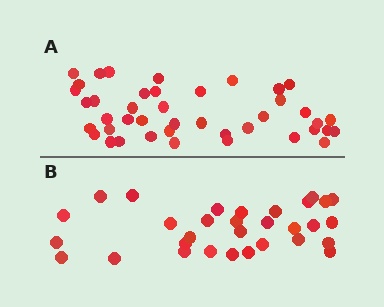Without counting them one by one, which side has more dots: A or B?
Region A (the top region) has more dots.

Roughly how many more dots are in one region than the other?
Region A has roughly 12 or so more dots than region B.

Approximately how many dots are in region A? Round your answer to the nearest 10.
About 40 dots. (The exact count is 42, which rounds to 40.)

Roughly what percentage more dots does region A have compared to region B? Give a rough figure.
About 35% more.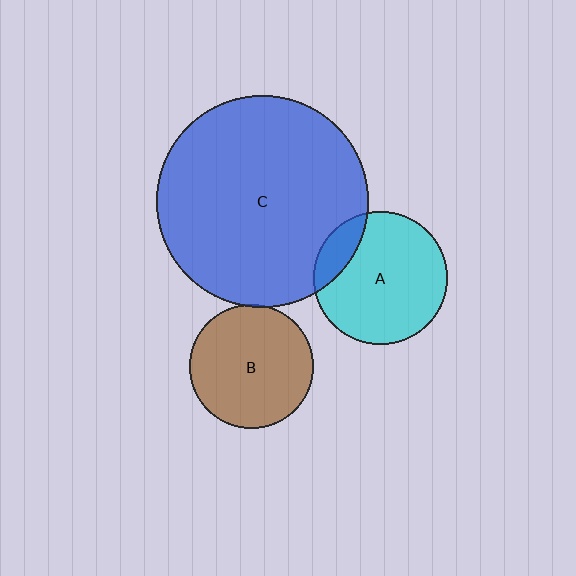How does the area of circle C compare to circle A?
Approximately 2.5 times.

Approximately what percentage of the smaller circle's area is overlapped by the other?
Approximately 5%.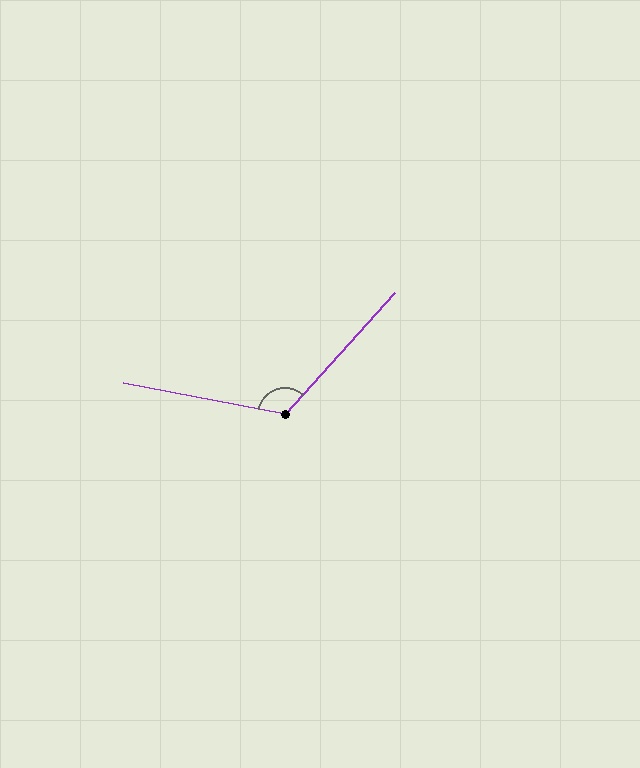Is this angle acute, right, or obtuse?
It is obtuse.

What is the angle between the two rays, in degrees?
Approximately 121 degrees.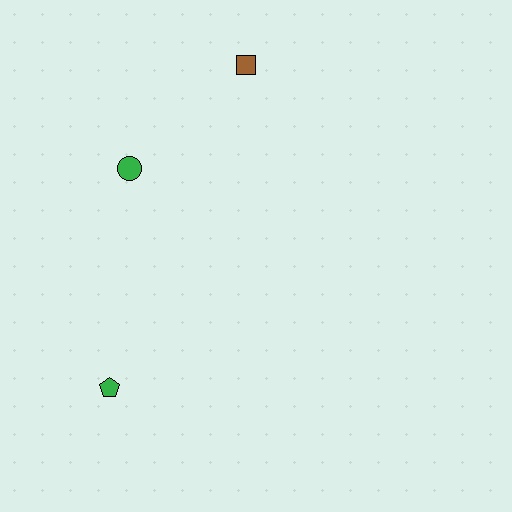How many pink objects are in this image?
There are no pink objects.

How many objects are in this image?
There are 3 objects.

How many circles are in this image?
There is 1 circle.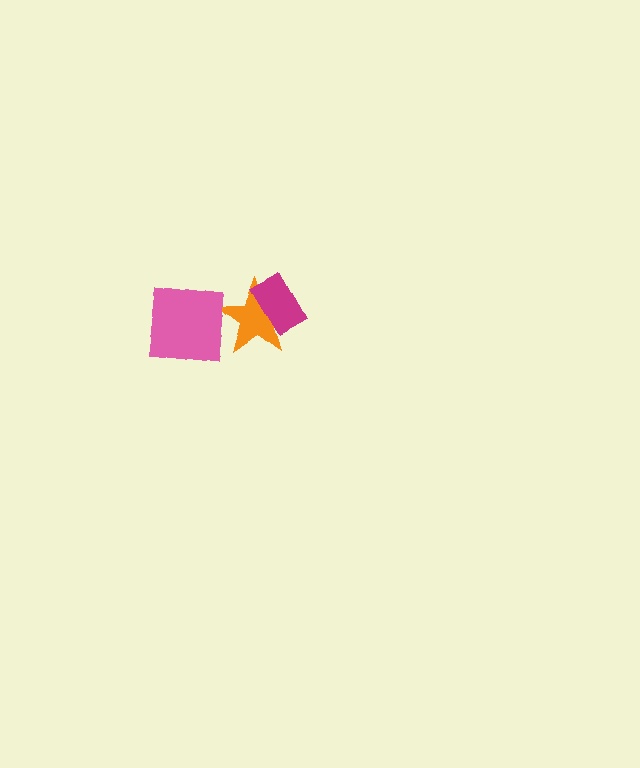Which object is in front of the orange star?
The magenta rectangle is in front of the orange star.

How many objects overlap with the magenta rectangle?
1 object overlaps with the magenta rectangle.